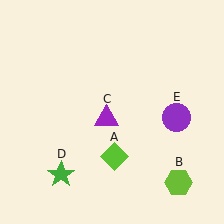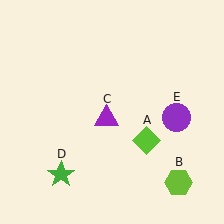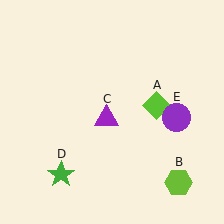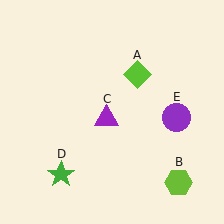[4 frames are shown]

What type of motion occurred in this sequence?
The lime diamond (object A) rotated counterclockwise around the center of the scene.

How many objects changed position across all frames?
1 object changed position: lime diamond (object A).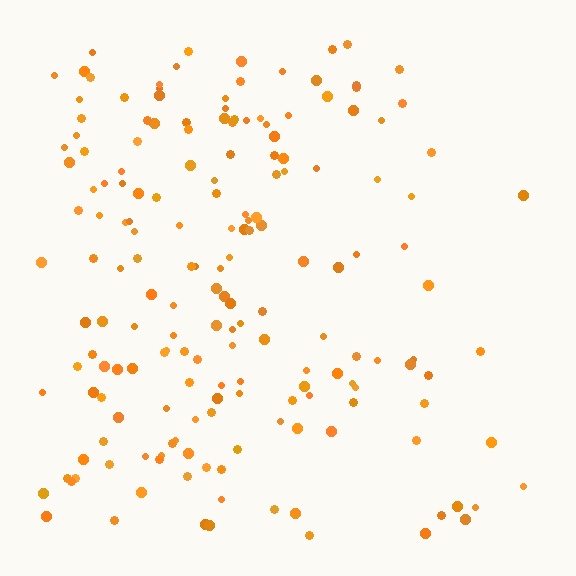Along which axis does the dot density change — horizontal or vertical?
Horizontal.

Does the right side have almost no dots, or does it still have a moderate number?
Still a moderate number, just noticeably fewer than the left.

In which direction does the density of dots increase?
From right to left, with the left side densest.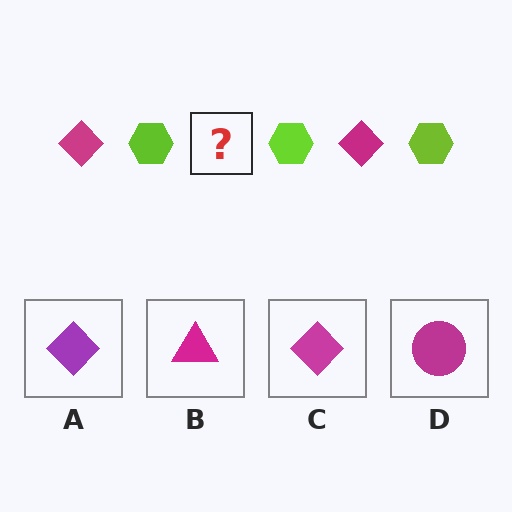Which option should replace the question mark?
Option C.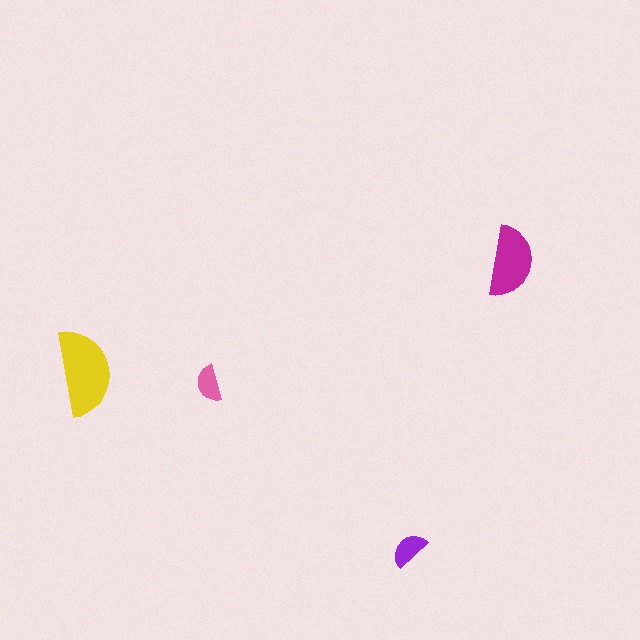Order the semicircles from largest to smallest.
the yellow one, the magenta one, the purple one, the pink one.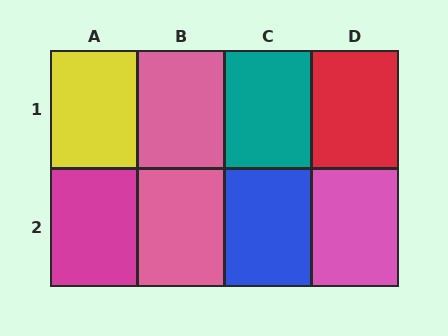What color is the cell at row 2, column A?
Magenta.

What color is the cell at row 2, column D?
Pink.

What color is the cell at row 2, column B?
Pink.